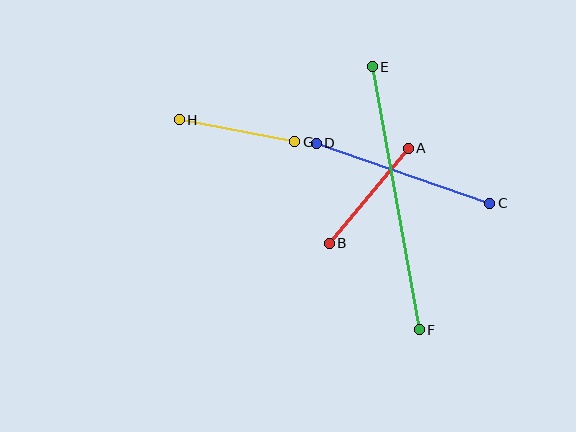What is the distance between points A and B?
The distance is approximately 124 pixels.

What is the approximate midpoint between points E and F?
The midpoint is at approximately (396, 198) pixels.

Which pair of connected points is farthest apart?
Points E and F are farthest apart.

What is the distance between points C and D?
The distance is approximately 184 pixels.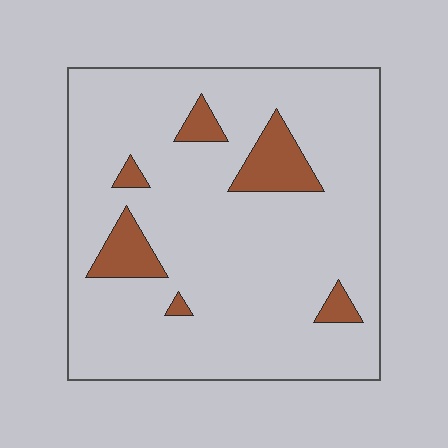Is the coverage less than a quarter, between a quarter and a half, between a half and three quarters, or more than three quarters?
Less than a quarter.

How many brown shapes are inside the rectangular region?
6.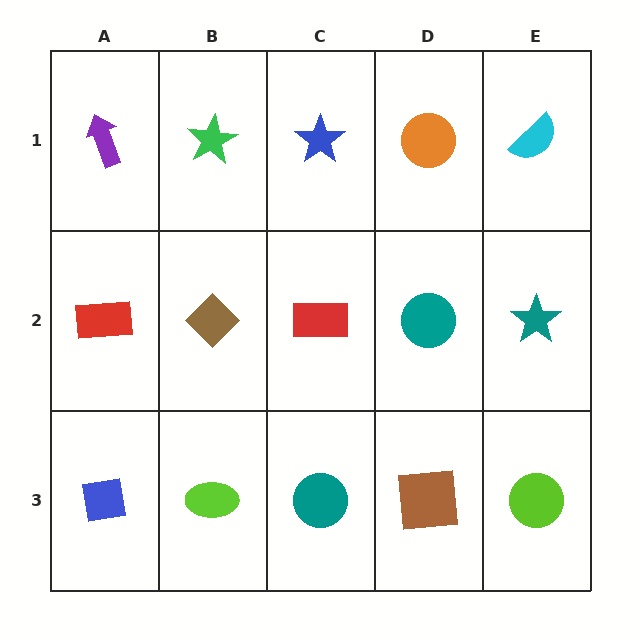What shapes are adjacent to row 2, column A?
A purple arrow (row 1, column A), a blue square (row 3, column A), a brown diamond (row 2, column B).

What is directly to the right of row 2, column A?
A brown diamond.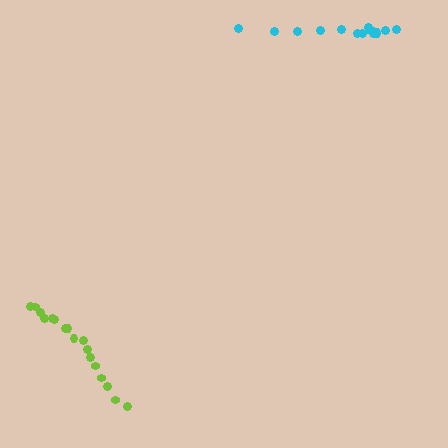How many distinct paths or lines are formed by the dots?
There are 2 distinct paths.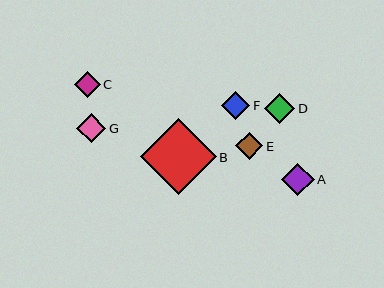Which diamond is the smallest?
Diamond C is the smallest with a size of approximately 26 pixels.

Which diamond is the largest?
Diamond B is the largest with a size of approximately 76 pixels.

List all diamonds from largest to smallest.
From largest to smallest: B, A, D, G, F, E, C.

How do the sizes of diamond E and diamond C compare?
Diamond E and diamond C are approximately the same size.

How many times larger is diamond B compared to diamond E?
Diamond B is approximately 2.8 times the size of diamond E.